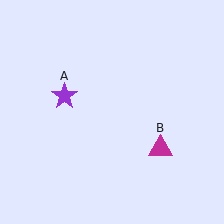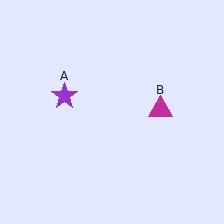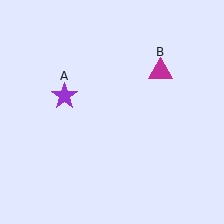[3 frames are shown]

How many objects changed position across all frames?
1 object changed position: magenta triangle (object B).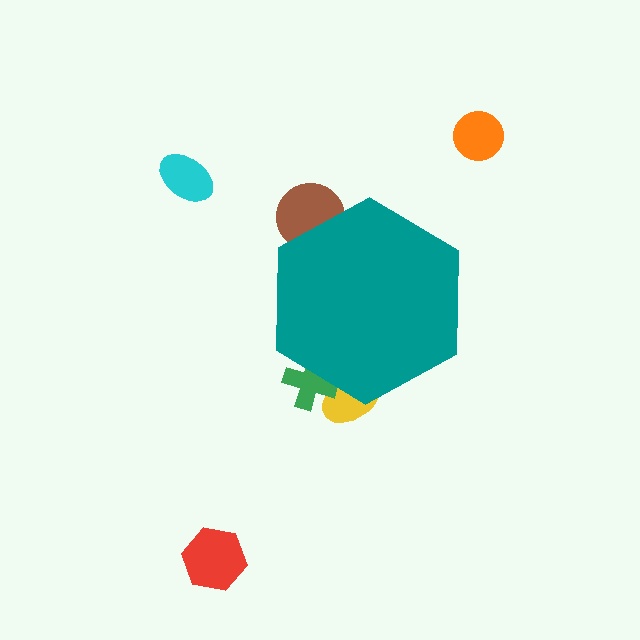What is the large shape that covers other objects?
A teal hexagon.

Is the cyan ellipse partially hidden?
No, the cyan ellipse is fully visible.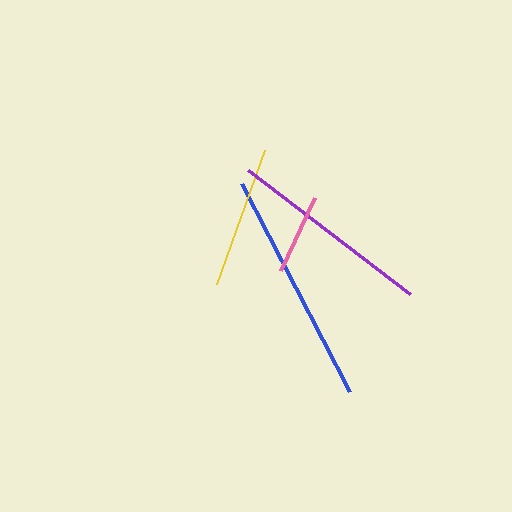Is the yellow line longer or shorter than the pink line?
The yellow line is longer than the pink line.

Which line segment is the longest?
The blue line is the longest at approximately 235 pixels.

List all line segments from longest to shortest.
From longest to shortest: blue, purple, yellow, pink.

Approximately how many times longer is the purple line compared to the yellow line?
The purple line is approximately 1.4 times the length of the yellow line.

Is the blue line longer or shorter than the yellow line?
The blue line is longer than the yellow line.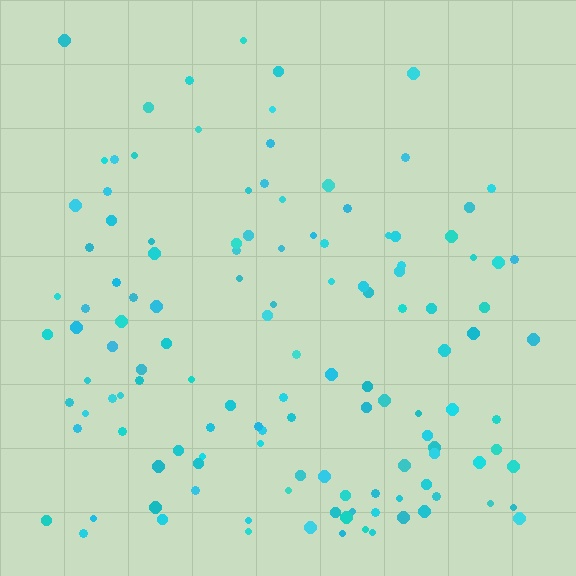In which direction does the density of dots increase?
From top to bottom, with the bottom side densest.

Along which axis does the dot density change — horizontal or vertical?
Vertical.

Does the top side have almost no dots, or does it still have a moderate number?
Still a moderate number, just noticeably fewer than the bottom.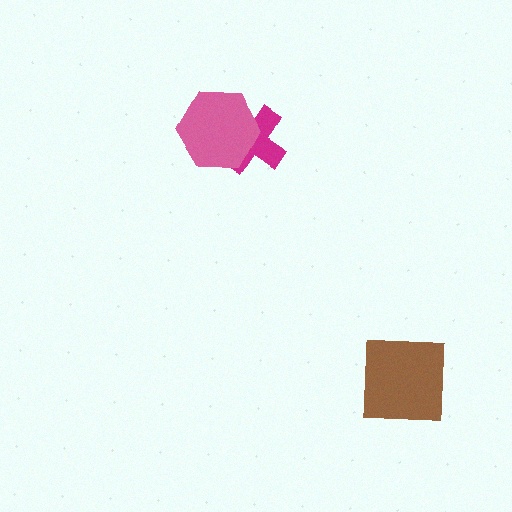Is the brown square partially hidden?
No, no other shape covers it.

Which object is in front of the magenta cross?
The pink hexagon is in front of the magenta cross.